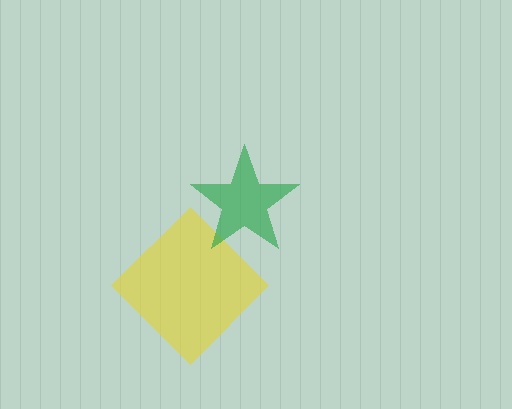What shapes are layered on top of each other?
The layered shapes are: a yellow diamond, a green star.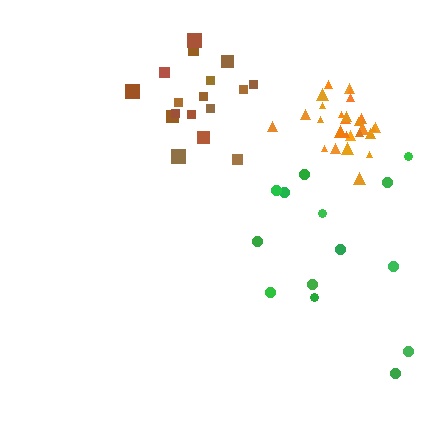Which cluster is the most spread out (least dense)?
Green.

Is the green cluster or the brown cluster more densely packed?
Brown.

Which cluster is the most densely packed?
Orange.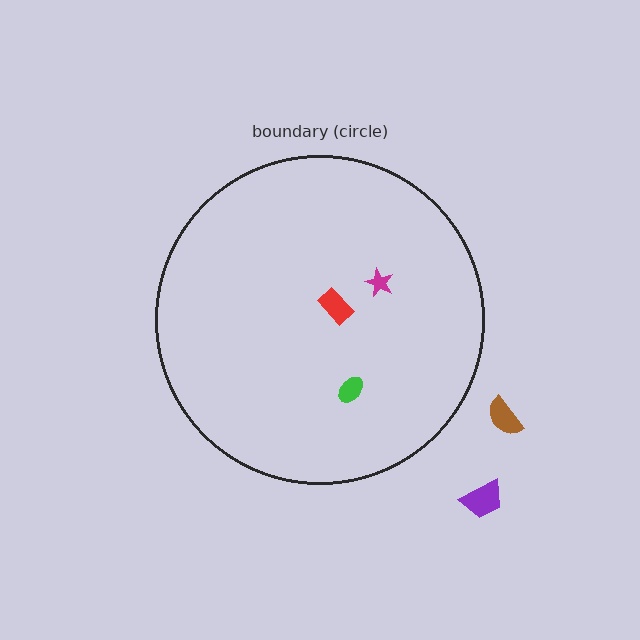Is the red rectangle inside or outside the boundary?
Inside.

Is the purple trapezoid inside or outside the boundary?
Outside.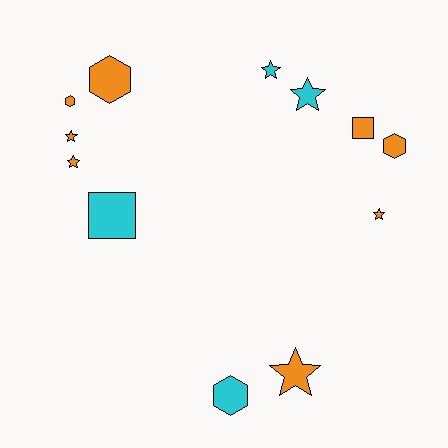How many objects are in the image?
There are 12 objects.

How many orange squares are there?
There is 1 orange square.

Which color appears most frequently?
Orange, with 8 objects.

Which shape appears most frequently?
Star, with 6 objects.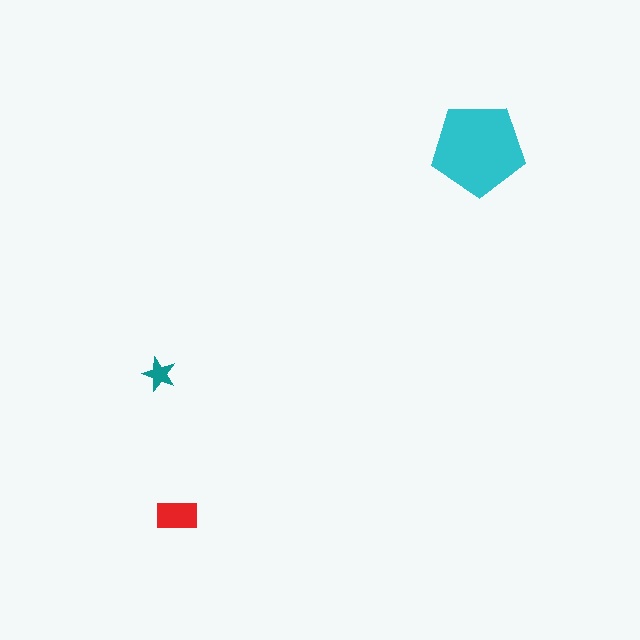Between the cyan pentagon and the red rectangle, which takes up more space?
The cyan pentagon.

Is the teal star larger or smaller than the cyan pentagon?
Smaller.